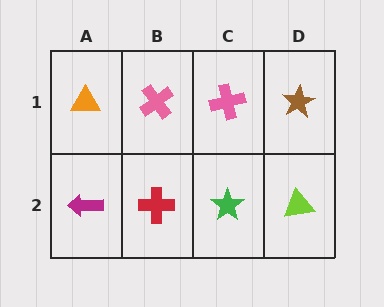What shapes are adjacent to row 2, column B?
A pink cross (row 1, column B), a magenta arrow (row 2, column A), a green star (row 2, column C).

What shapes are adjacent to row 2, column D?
A brown star (row 1, column D), a green star (row 2, column C).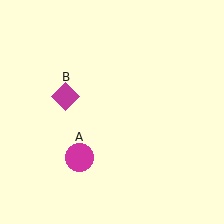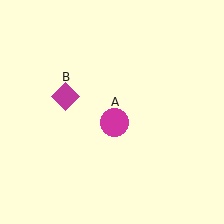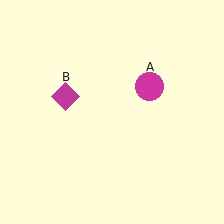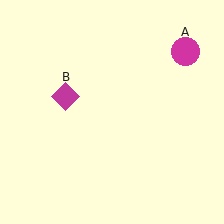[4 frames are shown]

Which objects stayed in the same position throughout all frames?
Magenta diamond (object B) remained stationary.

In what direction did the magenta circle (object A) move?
The magenta circle (object A) moved up and to the right.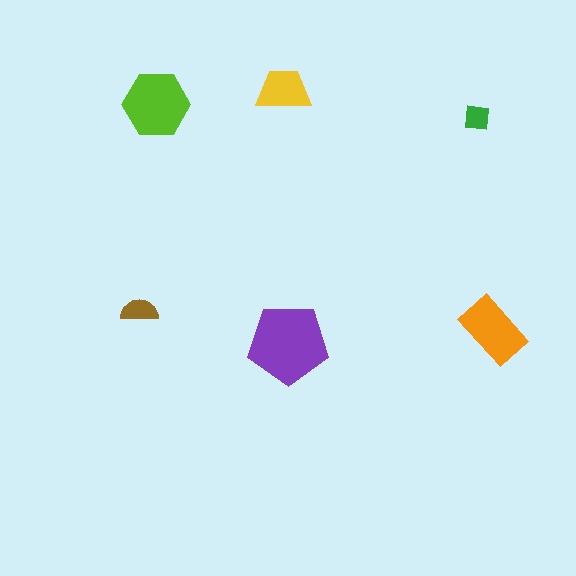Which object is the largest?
The purple pentagon.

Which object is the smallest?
The green square.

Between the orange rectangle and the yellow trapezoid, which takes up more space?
The orange rectangle.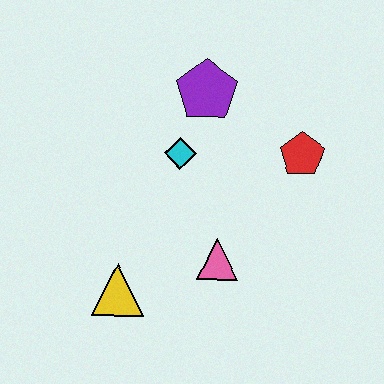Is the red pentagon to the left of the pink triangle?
No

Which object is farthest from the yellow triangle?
The red pentagon is farthest from the yellow triangle.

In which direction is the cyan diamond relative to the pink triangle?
The cyan diamond is above the pink triangle.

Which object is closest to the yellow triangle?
The pink triangle is closest to the yellow triangle.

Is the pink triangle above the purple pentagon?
No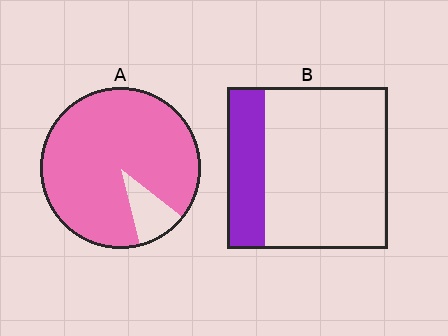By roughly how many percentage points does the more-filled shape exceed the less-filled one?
By roughly 65 percentage points (A over B).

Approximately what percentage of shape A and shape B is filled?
A is approximately 90% and B is approximately 25%.